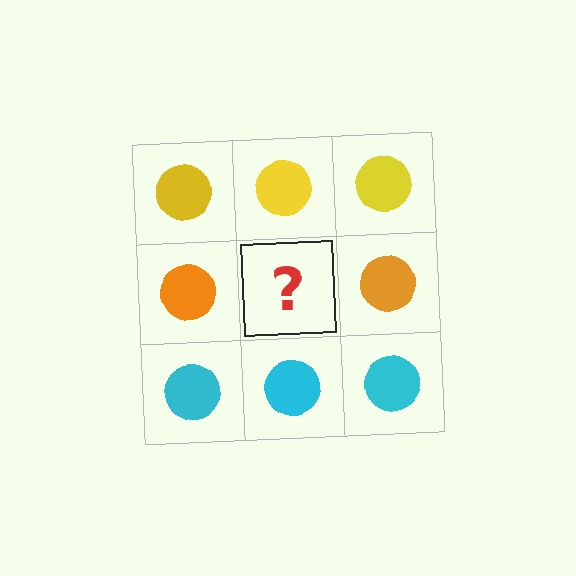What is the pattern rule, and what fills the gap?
The rule is that each row has a consistent color. The gap should be filled with an orange circle.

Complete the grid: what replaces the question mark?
The question mark should be replaced with an orange circle.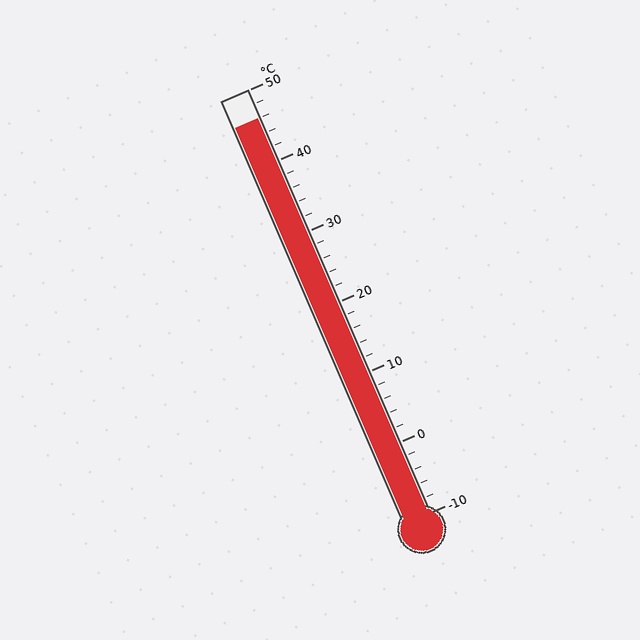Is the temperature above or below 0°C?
The temperature is above 0°C.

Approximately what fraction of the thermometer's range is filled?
The thermometer is filled to approximately 95% of its range.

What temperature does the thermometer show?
The thermometer shows approximately 46°C.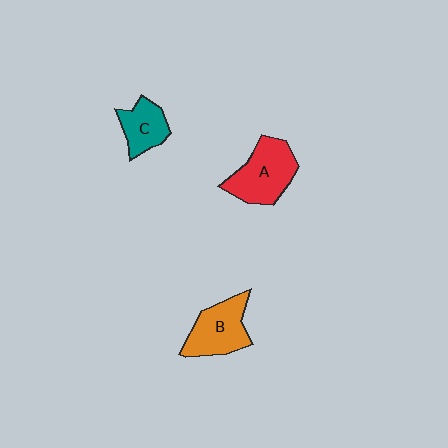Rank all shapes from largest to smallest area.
From largest to smallest: A (red), B (orange), C (teal).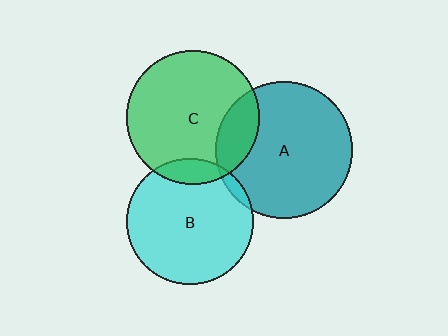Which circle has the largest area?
Circle A (teal).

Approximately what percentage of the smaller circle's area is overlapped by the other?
Approximately 10%.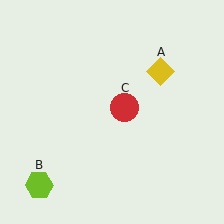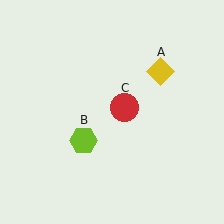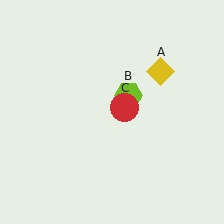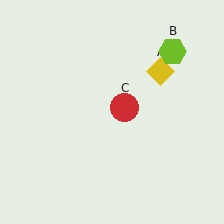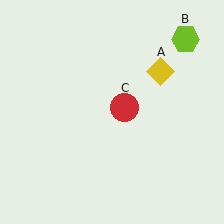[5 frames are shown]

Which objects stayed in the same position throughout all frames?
Yellow diamond (object A) and red circle (object C) remained stationary.